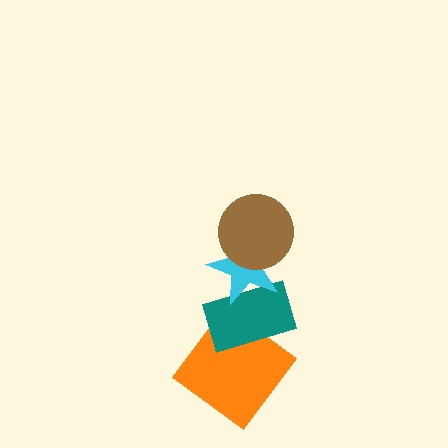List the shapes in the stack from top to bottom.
From top to bottom: the brown circle, the cyan star, the teal rectangle, the orange diamond.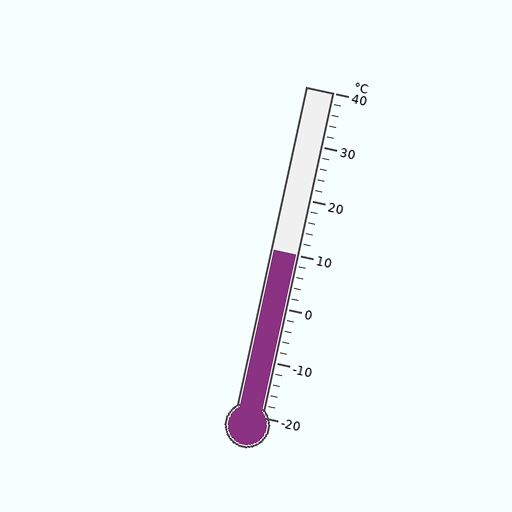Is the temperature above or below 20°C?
The temperature is below 20°C.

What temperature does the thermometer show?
The thermometer shows approximately 10°C.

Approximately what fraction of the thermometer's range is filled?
The thermometer is filled to approximately 50% of its range.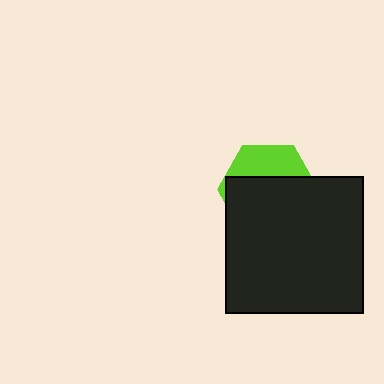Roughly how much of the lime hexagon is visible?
A small part of it is visible (roughly 32%).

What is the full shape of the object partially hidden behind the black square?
The partially hidden object is a lime hexagon.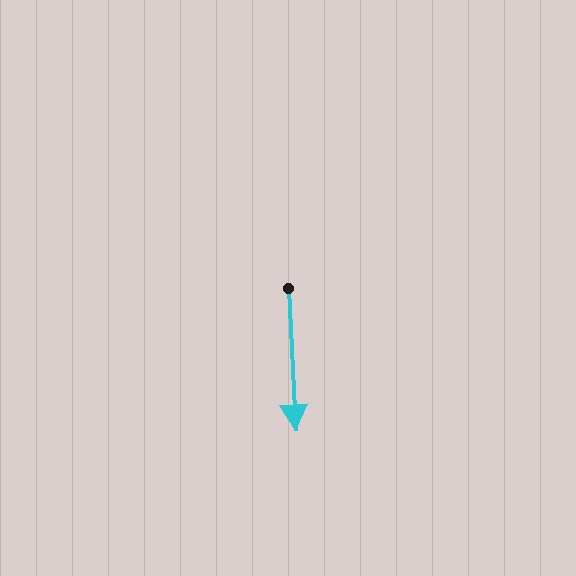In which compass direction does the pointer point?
South.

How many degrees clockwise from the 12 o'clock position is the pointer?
Approximately 177 degrees.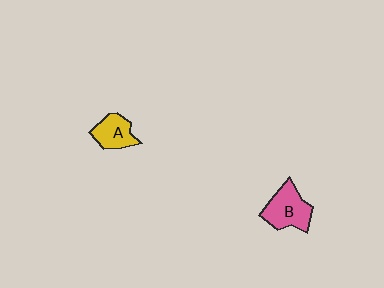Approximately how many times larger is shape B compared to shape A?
Approximately 1.4 times.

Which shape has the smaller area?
Shape A (yellow).